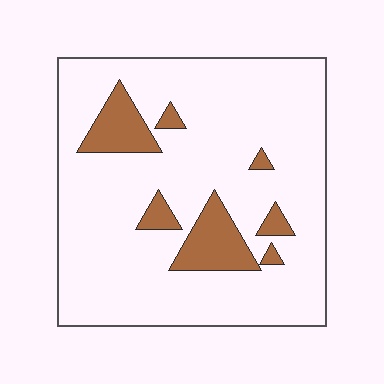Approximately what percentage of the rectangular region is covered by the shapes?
Approximately 15%.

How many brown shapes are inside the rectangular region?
7.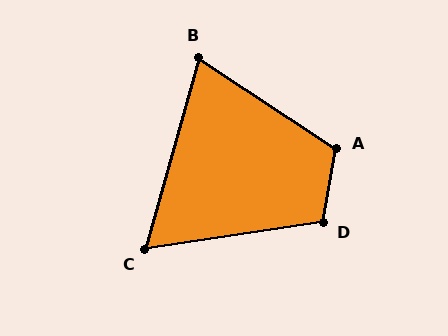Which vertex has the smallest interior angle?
C, at approximately 66 degrees.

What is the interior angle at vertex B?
Approximately 72 degrees (acute).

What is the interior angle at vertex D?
Approximately 108 degrees (obtuse).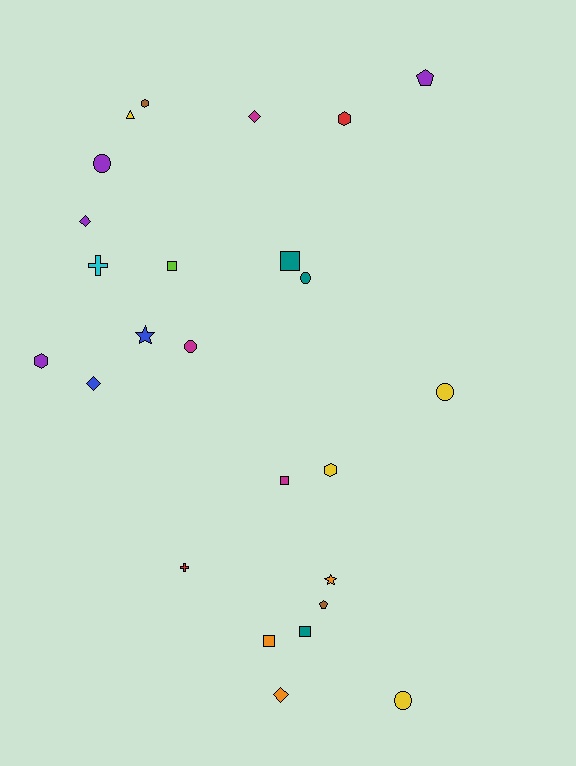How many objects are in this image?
There are 25 objects.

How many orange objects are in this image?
There are 3 orange objects.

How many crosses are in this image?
There are 2 crosses.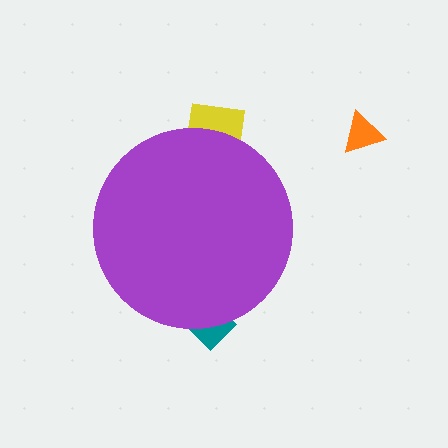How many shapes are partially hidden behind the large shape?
2 shapes are partially hidden.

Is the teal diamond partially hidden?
Yes, the teal diamond is partially hidden behind the purple circle.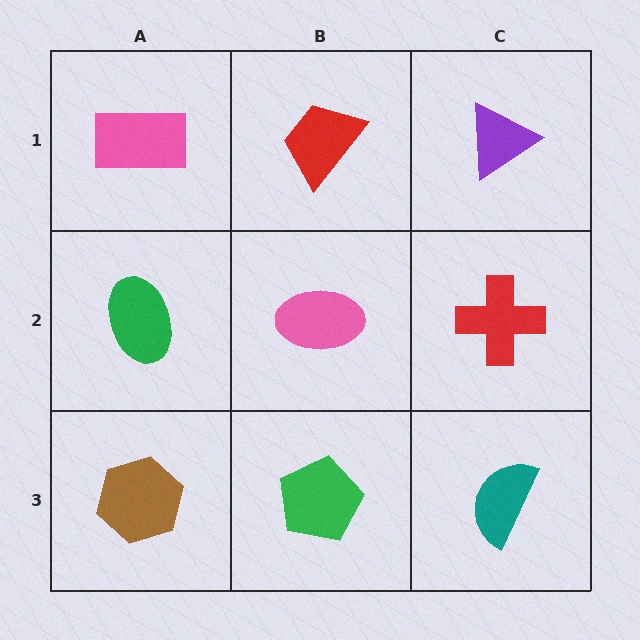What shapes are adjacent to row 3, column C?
A red cross (row 2, column C), a green pentagon (row 3, column B).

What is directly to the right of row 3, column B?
A teal semicircle.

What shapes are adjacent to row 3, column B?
A pink ellipse (row 2, column B), a brown hexagon (row 3, column A), a teal semicircle (row 3, column C).